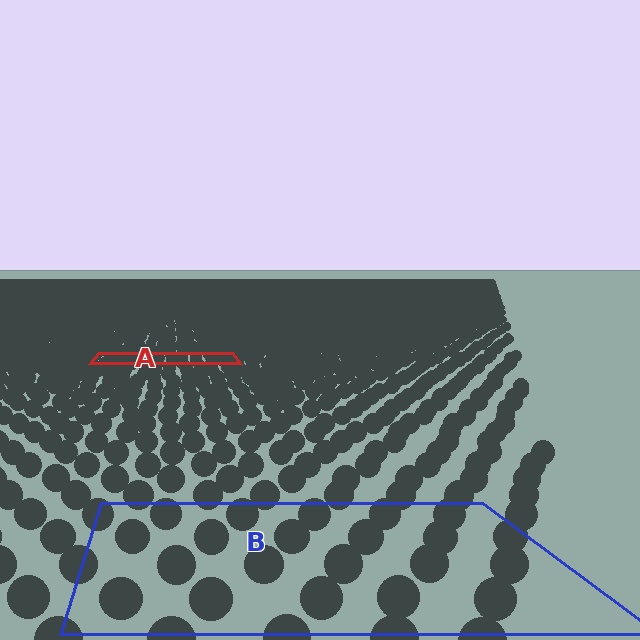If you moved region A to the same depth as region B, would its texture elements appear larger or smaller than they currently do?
They would appear larger. At a closer depth, the same texture elements are projected at a bigger on-screen size.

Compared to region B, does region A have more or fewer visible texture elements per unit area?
Region A has more texture elements per unit area — they are packed more densely because it is farther away.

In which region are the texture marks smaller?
The texture marks are smaller in region A, because it is farther away.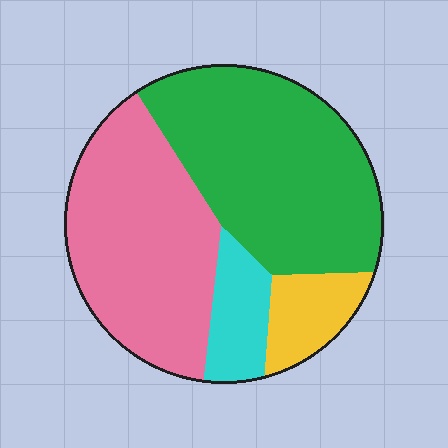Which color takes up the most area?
Green, at roughly 45%.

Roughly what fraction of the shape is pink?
Pink covers around 40% of the shape.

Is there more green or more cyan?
Green.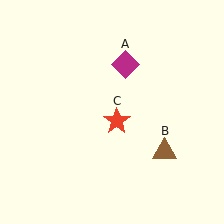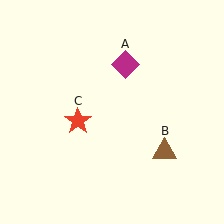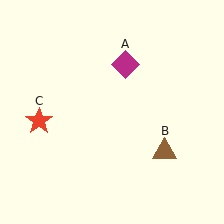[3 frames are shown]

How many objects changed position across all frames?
1 object changed position: red star (object C).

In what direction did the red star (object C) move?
The red star (object C) moved left.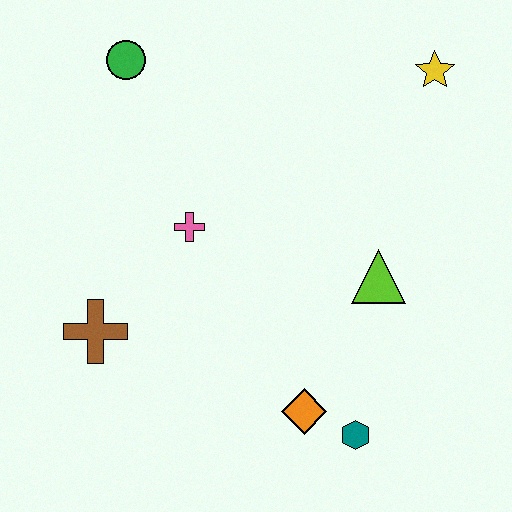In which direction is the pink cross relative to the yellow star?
The pink cross is to the left of the yellow star.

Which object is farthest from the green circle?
The teal hexagon is farthest from the green circle.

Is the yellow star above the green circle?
No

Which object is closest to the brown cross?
The pink cross is closest to the brown cross.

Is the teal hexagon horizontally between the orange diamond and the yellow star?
Yes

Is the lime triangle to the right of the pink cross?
Yes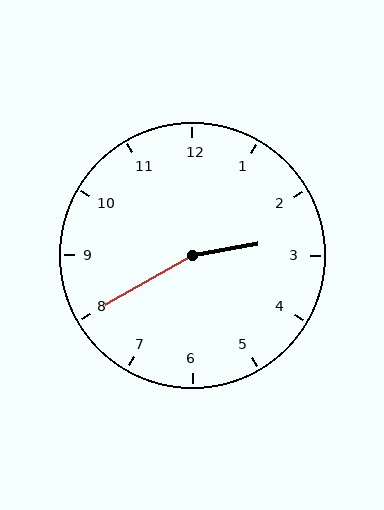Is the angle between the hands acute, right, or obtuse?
It is obtuse.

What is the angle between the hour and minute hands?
Approximately 160 degrees.